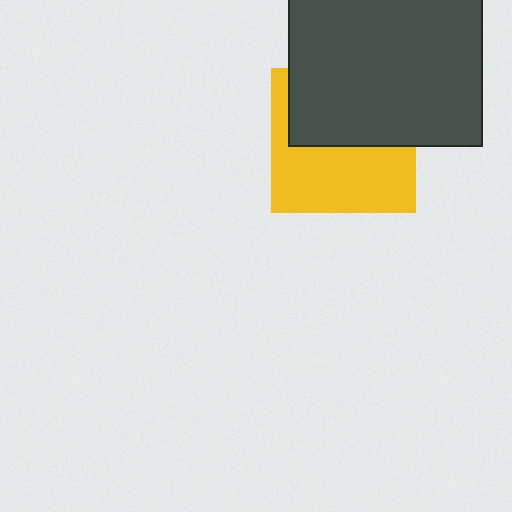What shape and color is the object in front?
The object in front is a dark gray rectangle.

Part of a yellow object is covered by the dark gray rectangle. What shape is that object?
It is a square.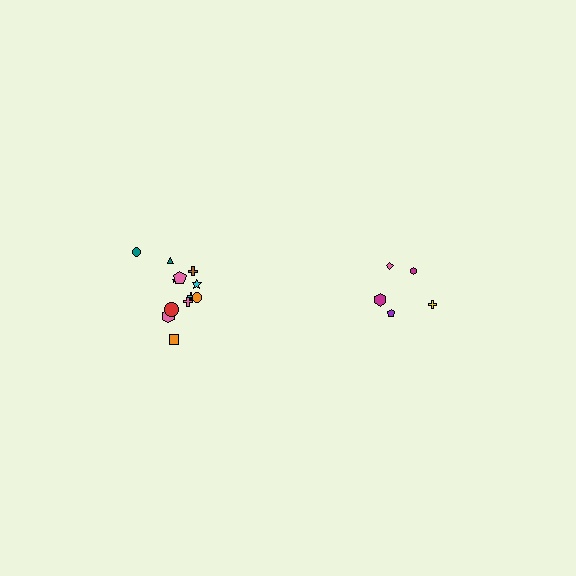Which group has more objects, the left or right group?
The left group.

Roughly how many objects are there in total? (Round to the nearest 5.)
Roughly 15 objects in total.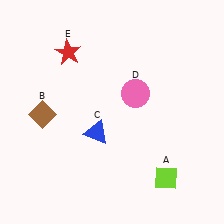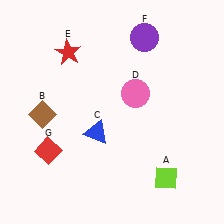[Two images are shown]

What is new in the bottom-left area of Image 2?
A red diamond (G) was added in the bottom-left area of Image 2.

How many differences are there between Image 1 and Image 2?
There are 2 differences between the two images.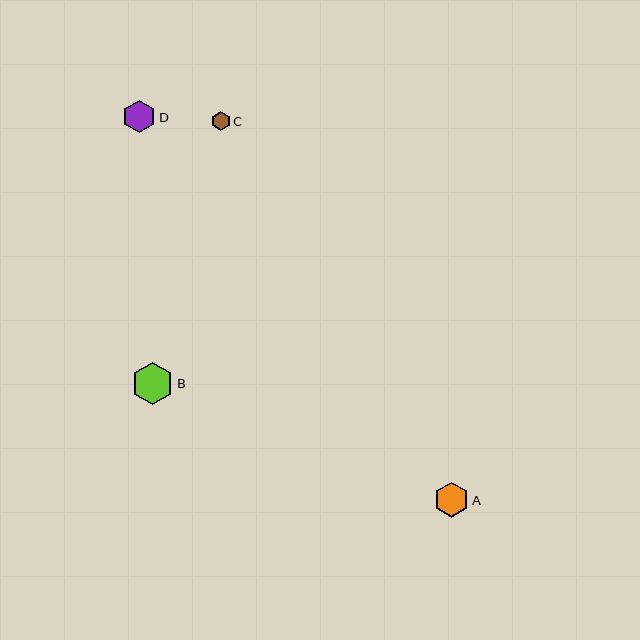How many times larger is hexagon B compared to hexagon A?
Hexagon B is approximately 1.2 times the size of hexagon A.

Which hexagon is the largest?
Hexagon B is the largest with a size of approximately 43 pixels.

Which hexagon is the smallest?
Hexagon C is the smallest with a size of approximately 19 pixels.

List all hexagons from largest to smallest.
From largest to smallest: B, A, D, C.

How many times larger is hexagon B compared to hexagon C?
Hexagon B is approximately 2.2 times the size of hexagon C.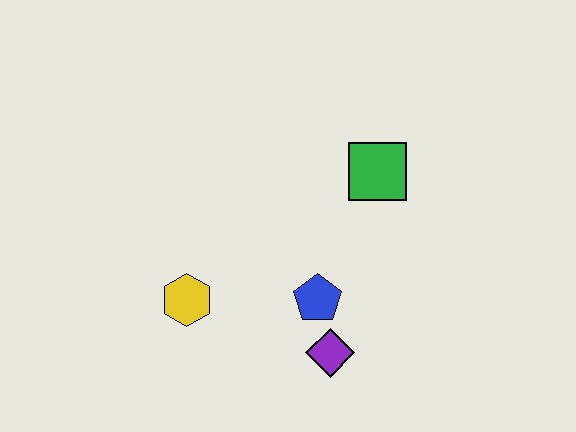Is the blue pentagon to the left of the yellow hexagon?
No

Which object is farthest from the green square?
The yellow hexagon is farthest from the green square.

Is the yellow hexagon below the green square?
Yes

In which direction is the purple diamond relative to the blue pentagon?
The purple diamond is below the blue pentagon.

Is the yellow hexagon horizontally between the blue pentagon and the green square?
No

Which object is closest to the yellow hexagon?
The blue pentagon is closest to the yellow hexagon.